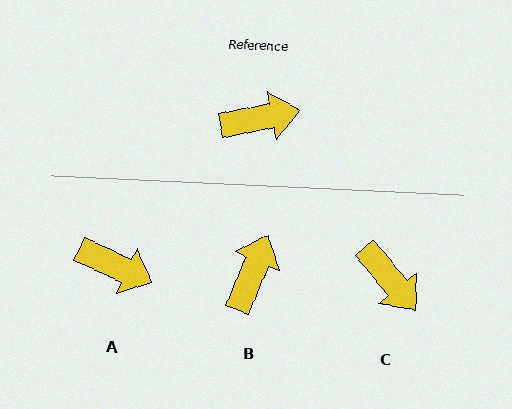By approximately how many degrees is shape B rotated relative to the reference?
Approximately 56 degrees counter-clockwise.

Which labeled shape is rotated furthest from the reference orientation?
C, about 62 degrees away.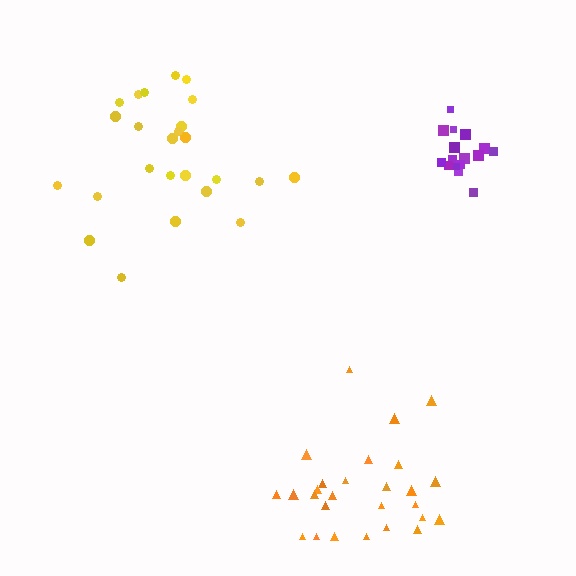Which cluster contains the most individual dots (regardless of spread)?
Orange (27).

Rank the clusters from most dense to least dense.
purple, orange, yellow.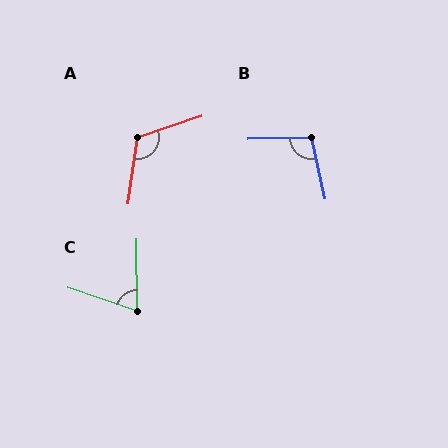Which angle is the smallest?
C, at approximately 71 degrees.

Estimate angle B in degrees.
Approximately 101 degrees.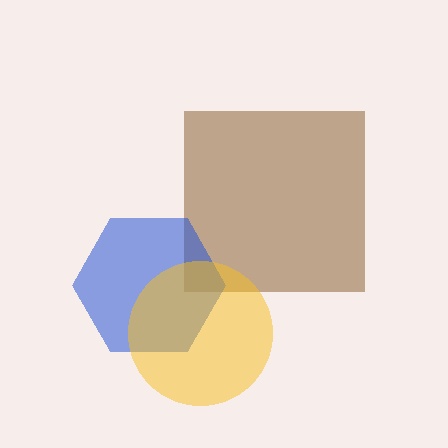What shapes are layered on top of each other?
The layered shapes are: a brown square, a blue hexagon, a yellow circle.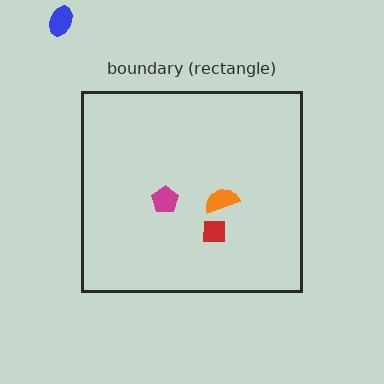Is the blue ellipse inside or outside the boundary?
Outside.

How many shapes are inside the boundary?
3 inside, 1 outside.